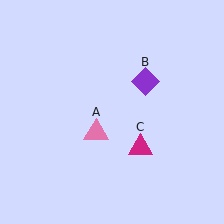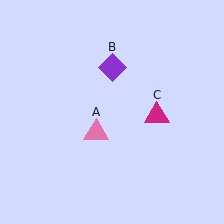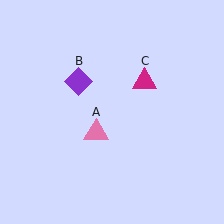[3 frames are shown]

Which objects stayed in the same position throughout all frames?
Pink triangle (object A) remained stationary.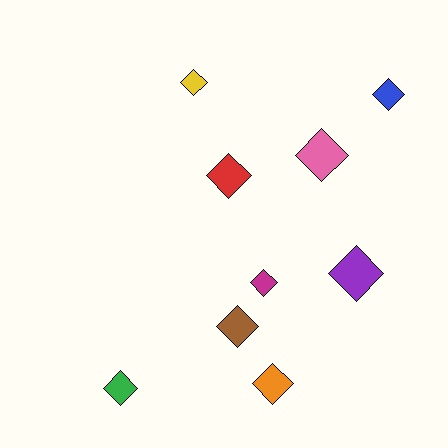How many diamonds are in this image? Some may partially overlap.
There are 9 diamonds.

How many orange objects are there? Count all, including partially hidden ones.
There is 1 orange object.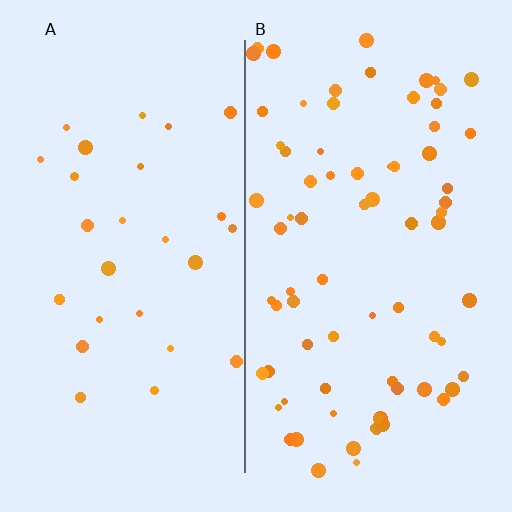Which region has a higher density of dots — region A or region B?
B (the right).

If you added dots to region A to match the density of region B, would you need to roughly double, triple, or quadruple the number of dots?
Approximately triple.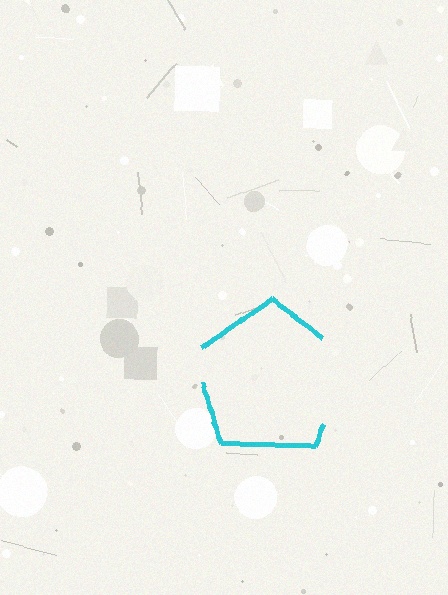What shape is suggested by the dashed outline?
The dashed outline suggests a pentagon.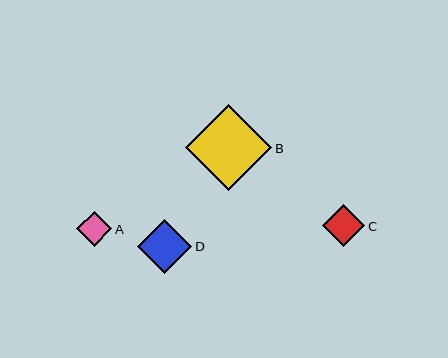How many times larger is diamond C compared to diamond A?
Diamond C is approximately 1.2 times the size of diamond A.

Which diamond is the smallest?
Diamond A is the smallest with a size of approximately 35 pixels.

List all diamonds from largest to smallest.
From largest to smallest: B, D, C, A.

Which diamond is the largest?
Diamond B is the largest with a size of approximately 86 pixels.